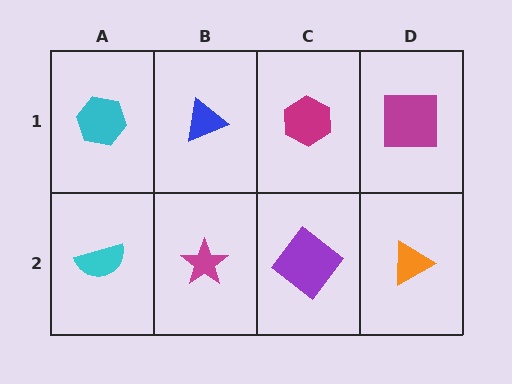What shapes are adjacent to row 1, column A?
A cyan semicircle (row 2, column A), a blue triangle (row 1, column B).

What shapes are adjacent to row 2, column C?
A magenta hexagon (row 1, column C), a magenta star (row 2, column B), an orange triangle (row 2, column D).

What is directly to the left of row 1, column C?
A blue triangle.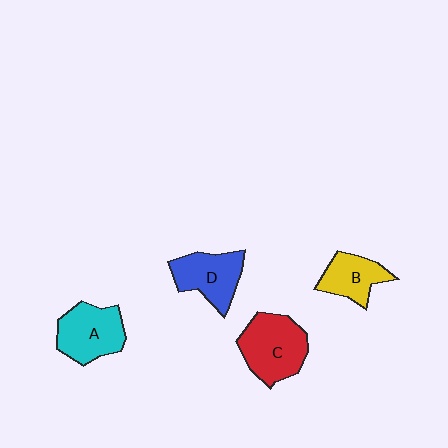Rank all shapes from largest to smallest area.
From largest to smallest: C (red), A (cyan), D (blue), B (yellow).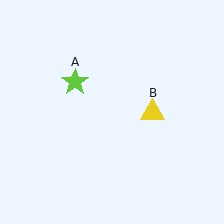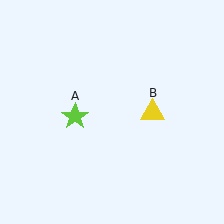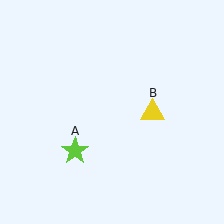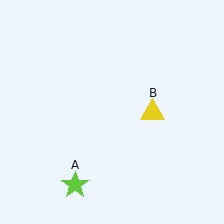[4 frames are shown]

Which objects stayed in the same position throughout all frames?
Yellow triangle (object B) remained stationary.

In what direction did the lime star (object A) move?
The lime star (object A) moved down.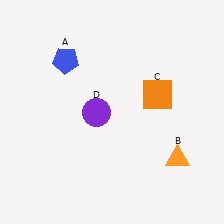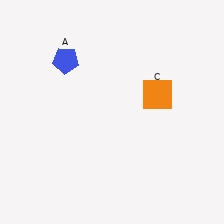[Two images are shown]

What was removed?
The purple circle (D), the orange triangle (B) were removed in Image 2.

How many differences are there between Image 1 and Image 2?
There are 2 differences between the two images.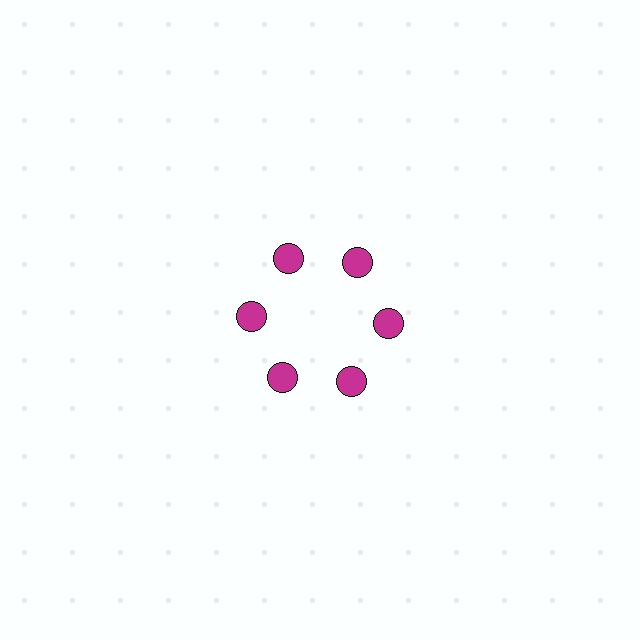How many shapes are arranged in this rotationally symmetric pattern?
There are 6 shapes, arranged in 6 groups of 1.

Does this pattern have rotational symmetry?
Yes, this pattern has 6-fold rotational symmetry. It looks the same after rotating 60 degrees around the center.